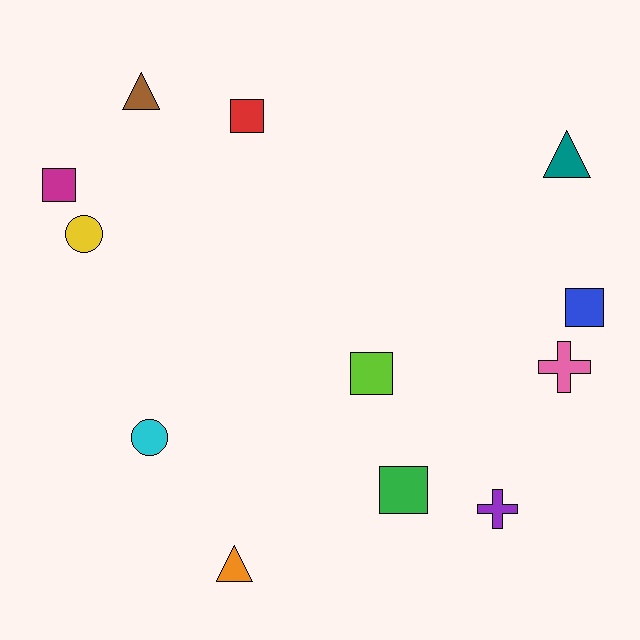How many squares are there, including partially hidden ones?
There are 5 squares.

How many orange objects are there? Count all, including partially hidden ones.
There is 1 orange object.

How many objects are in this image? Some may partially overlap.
There are 12 objects.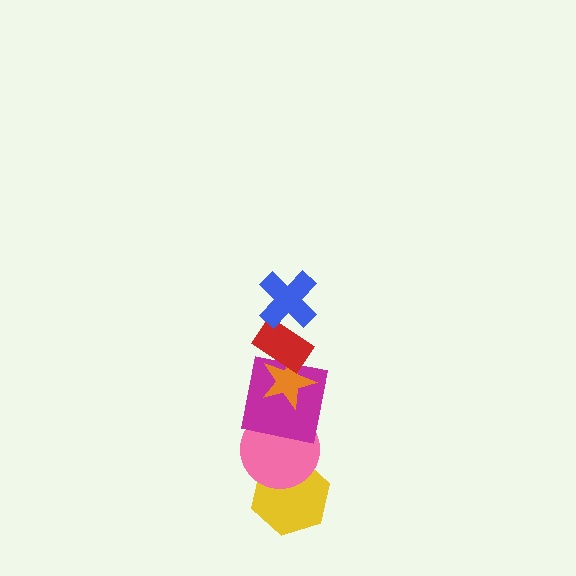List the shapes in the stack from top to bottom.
From top to bottom: the blue cross, the red rectangle, the orange star, the magenta square, the pink circle, the yellow hexagon.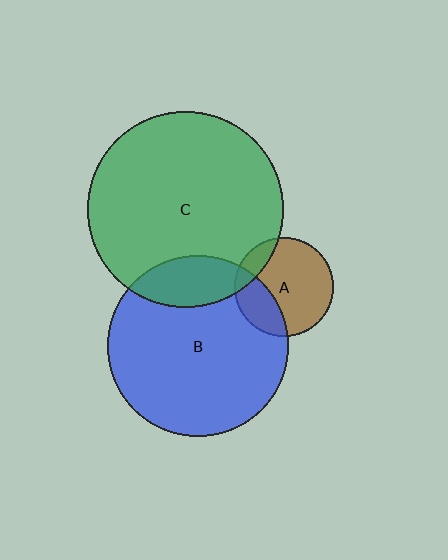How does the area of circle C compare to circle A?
Approximately 3.9 times.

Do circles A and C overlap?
Yes.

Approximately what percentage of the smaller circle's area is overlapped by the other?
Approximately 15%.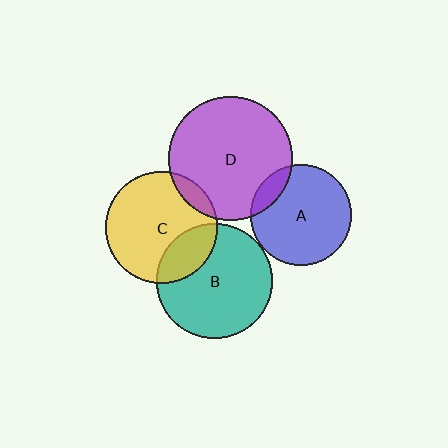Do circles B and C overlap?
Yes.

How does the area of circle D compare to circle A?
Approximately 1.5 times.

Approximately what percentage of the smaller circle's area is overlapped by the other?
Approximately 25%.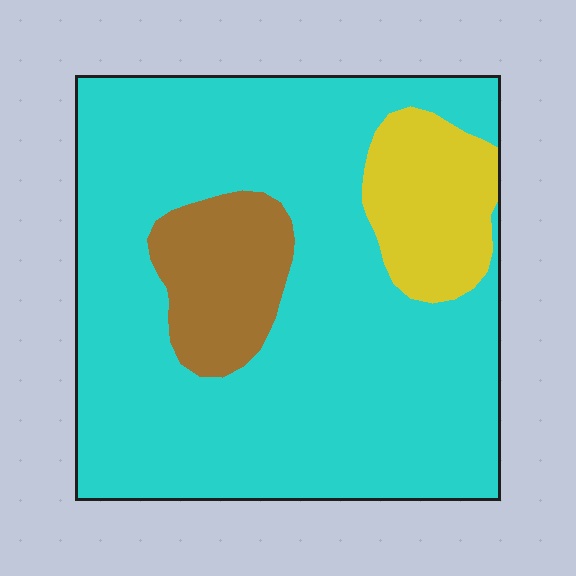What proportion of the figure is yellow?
Yellow covers about 10% of the figure.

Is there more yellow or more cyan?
Cyan.